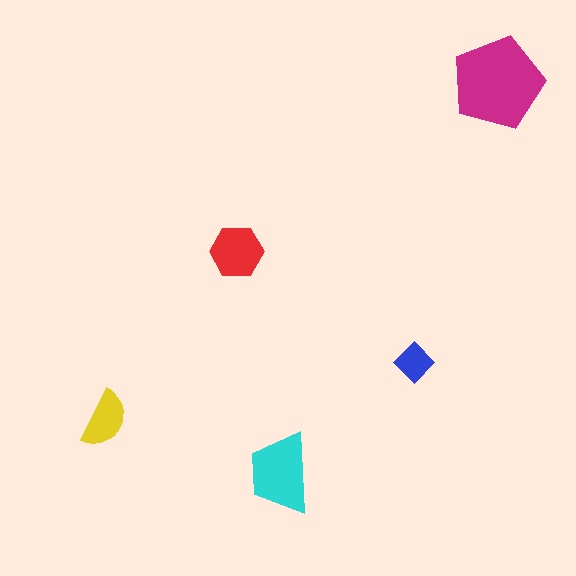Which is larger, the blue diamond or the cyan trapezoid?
The cyan trapezoid.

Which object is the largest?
The magenta pentagon.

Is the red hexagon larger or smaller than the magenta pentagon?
Smaller.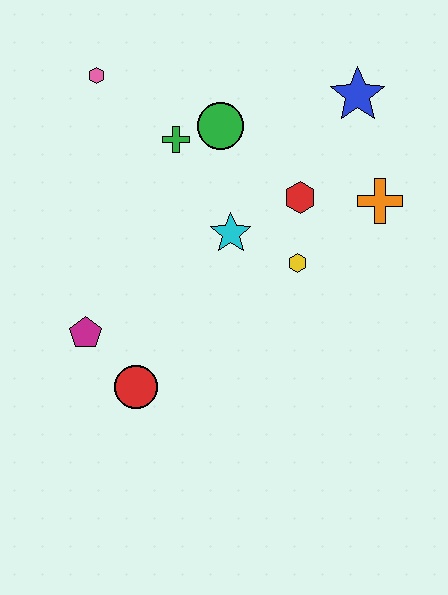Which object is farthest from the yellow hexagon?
The pink hexagon is farthest from the yellow hexagon.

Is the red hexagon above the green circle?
No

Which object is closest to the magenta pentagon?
The red circle is closest to the magenta pentagon.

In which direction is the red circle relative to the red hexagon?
The red circle is below the red hexagon.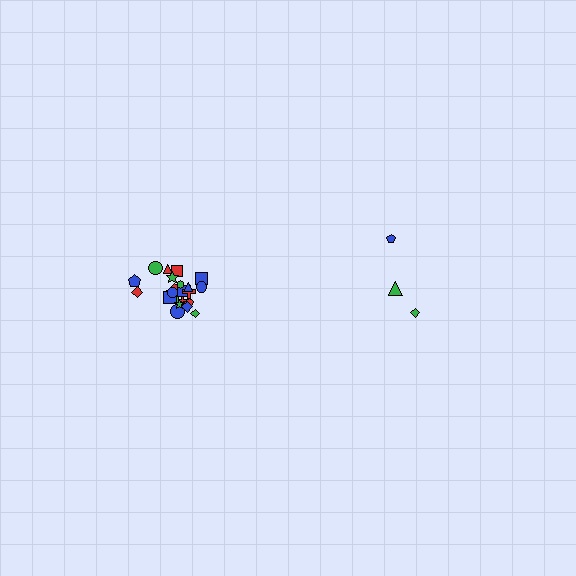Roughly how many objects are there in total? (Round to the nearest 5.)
Roughly 25 objects in total.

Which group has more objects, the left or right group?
The left group.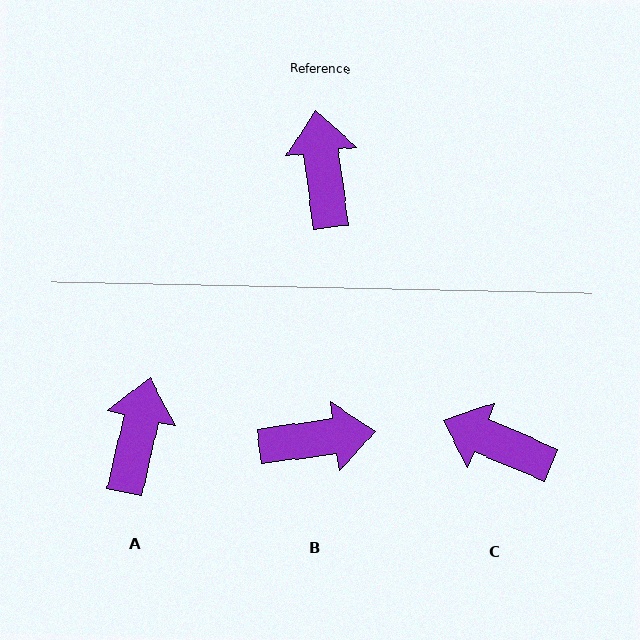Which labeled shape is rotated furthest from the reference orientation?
B, about 90 degrees away.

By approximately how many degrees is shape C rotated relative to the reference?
Approximately 60 degrees counter-clockwise.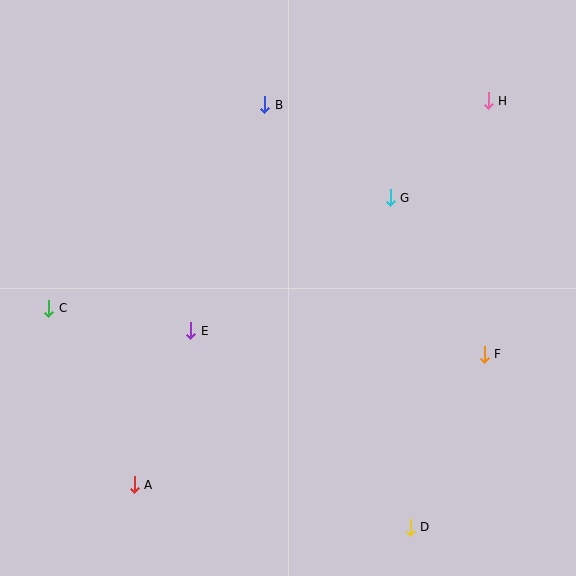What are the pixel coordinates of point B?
Point B is at (265, 105).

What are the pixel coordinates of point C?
Point C is at (49, 308).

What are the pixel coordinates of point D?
Point D is at (410, 527).